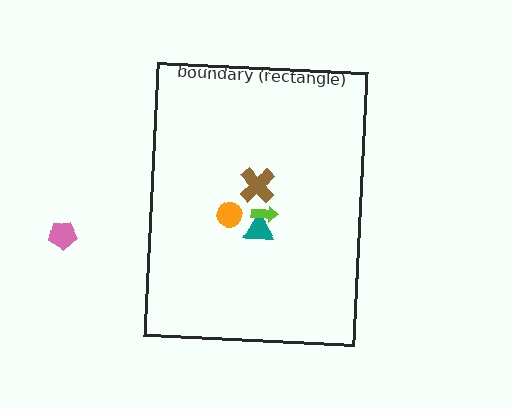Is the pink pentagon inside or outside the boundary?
Outside.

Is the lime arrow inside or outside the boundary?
Inside.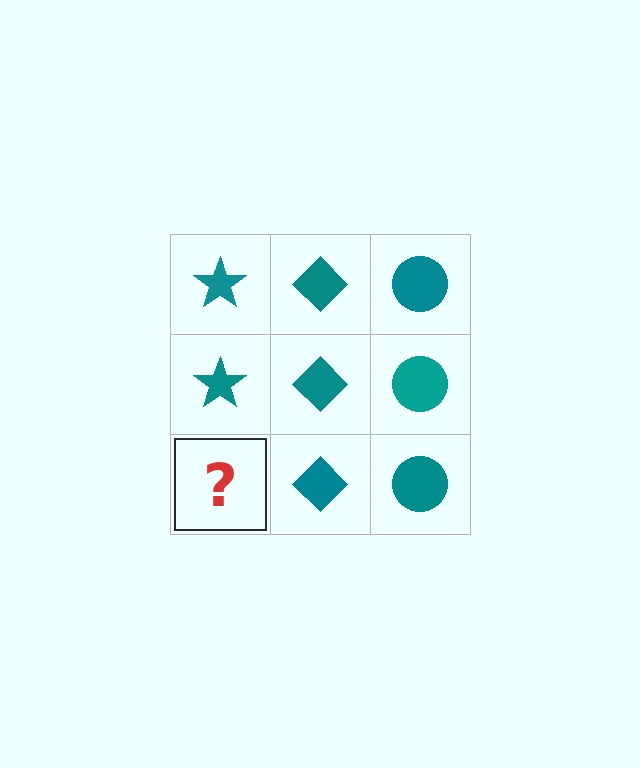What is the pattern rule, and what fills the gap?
The rule is that each column has a consistent shape. The gap should be filled with a teal star.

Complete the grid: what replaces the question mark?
The question mark should be replaced with a teal star.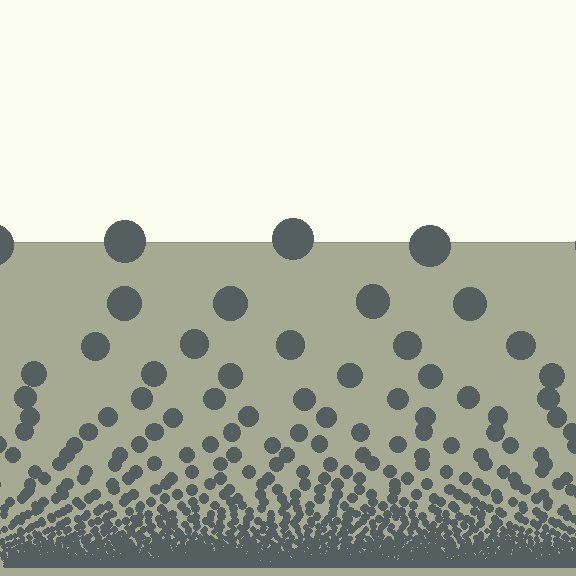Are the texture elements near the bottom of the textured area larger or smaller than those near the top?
Smaller. The gradient is inverted — elements near the bottom are smaller and denser.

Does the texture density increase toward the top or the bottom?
Density increases toward the bottom.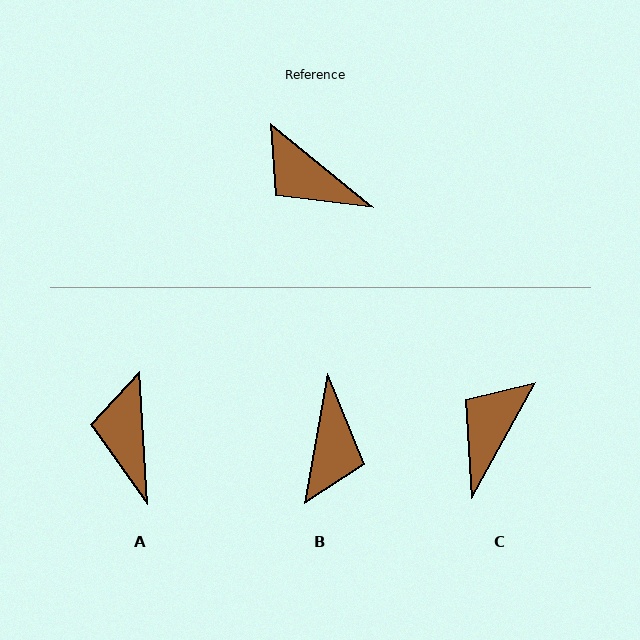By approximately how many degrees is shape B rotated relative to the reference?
Approximately 119 degrees counter-clockwise.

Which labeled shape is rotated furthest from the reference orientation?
B, about 119 degrees away.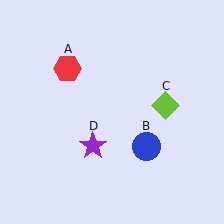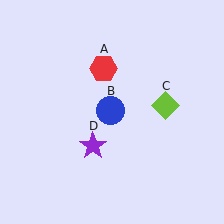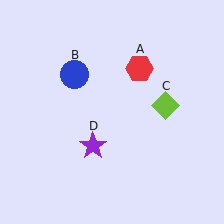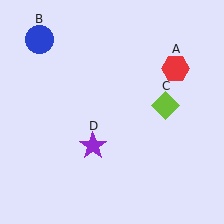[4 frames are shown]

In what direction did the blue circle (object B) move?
The blue circle (object B) moved up and to the left.